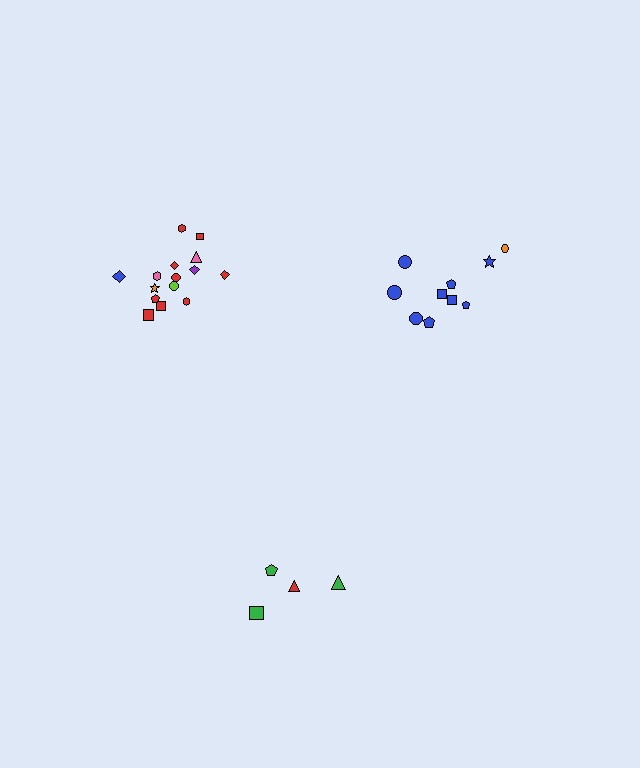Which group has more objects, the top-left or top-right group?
The top-left group.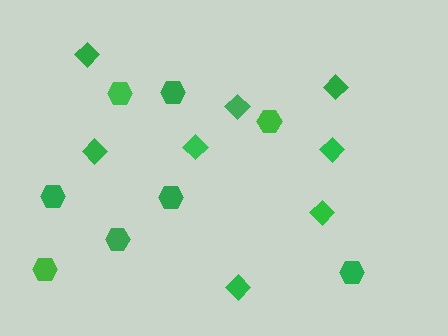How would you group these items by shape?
There are 2 groups: one group of diamonds (8) and one group of hexagons (8).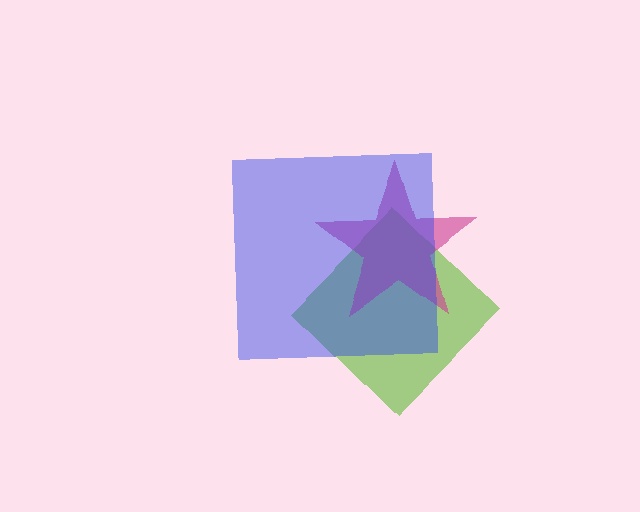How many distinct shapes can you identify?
There are 3 distinct shapes: a lime diamond, a magenta star, a blue square.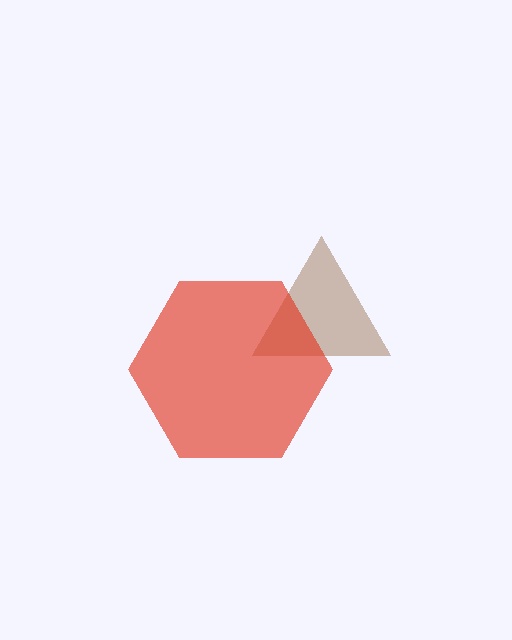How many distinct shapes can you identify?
There are 2 distinct shapes: a brown triangle, a red hexagon.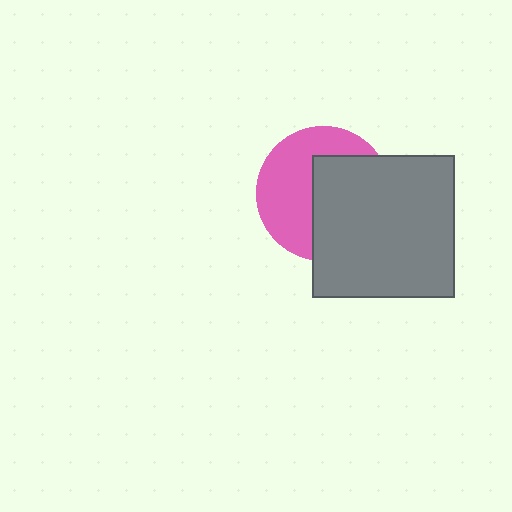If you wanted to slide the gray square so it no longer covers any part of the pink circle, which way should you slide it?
Slide it right — that is the most direct way to separate the two shapes.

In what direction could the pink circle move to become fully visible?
The pink circle could move left. That would shift it out from behind the gray square entirely.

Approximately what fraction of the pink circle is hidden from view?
Roughly 51% of the pink circle is hidden behind the gray square.